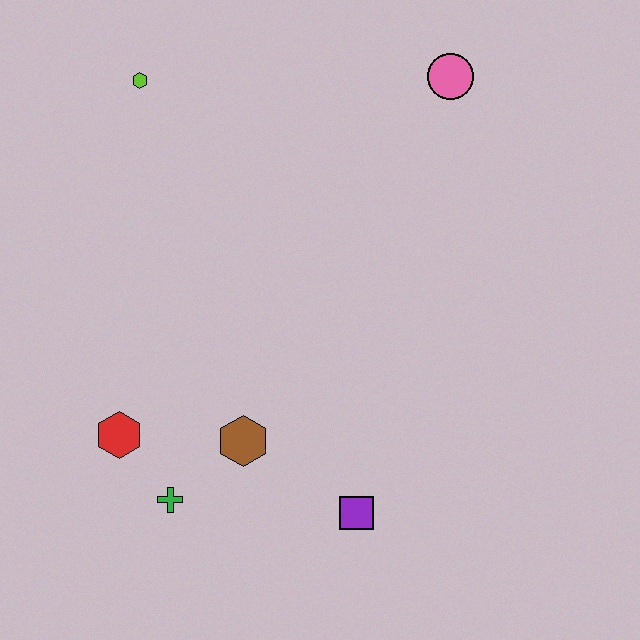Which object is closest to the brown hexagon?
The green cross is closest to the brown hexagon.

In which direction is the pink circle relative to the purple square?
The pink circle is above the purple square.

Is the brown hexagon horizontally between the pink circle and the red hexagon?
Yes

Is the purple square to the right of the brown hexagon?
Yes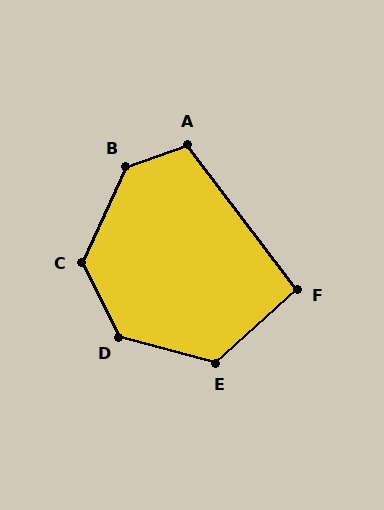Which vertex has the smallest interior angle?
F, at approximately 95 degrees.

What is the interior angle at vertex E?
Approximately 123 degrees (obtuse).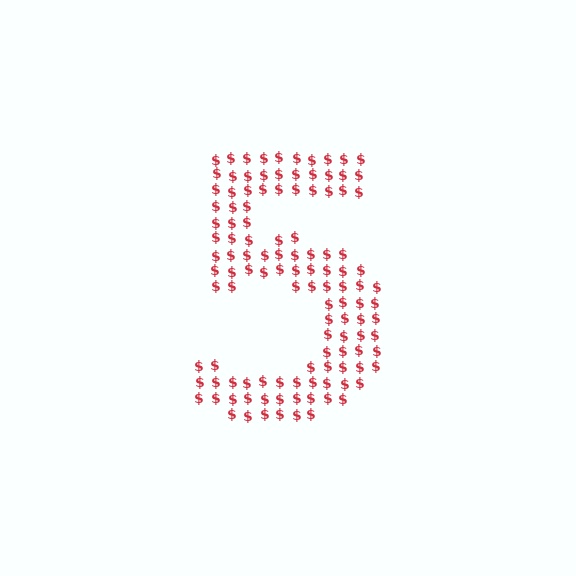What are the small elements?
The small elements are dollar signs.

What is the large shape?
The large shape is the digit 5.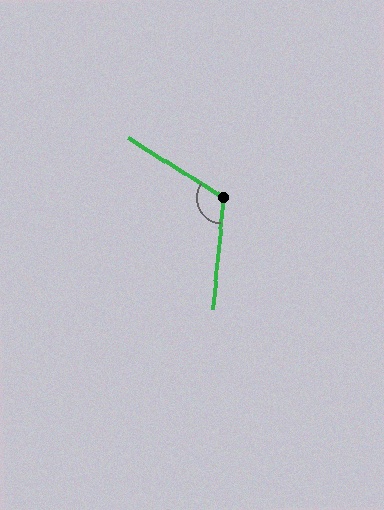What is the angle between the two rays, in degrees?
Approximately 116 degrees.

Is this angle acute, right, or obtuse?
It is obtuse.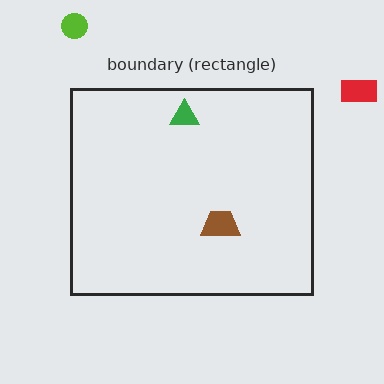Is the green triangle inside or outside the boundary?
Inside.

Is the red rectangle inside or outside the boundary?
Outside.